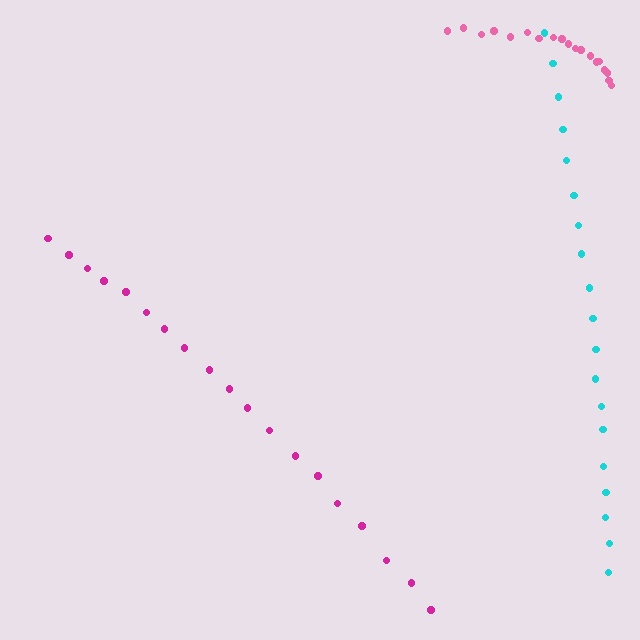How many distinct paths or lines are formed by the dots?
There are 3 distinct paths.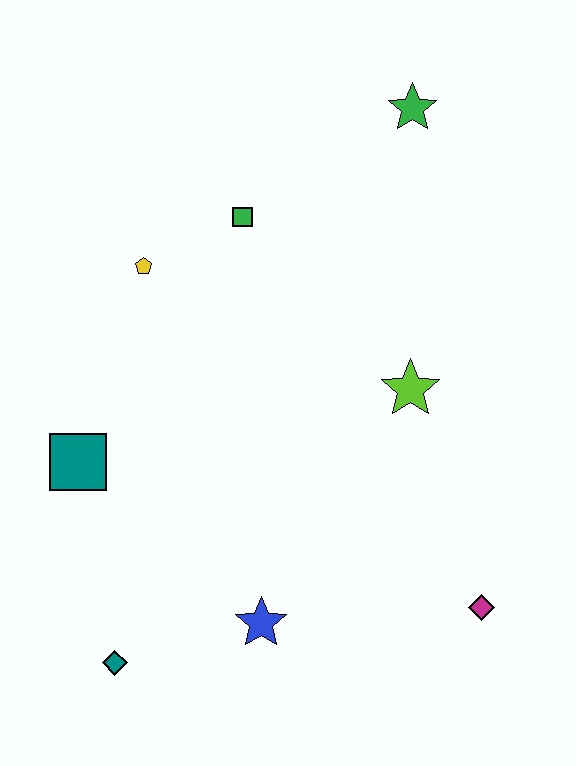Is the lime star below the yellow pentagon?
Yes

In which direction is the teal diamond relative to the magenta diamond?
The teal diamond is to the left of the magenta diamond.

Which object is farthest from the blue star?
The green star is farthest from the blue star.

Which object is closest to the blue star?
The teal diamond is closest to the blue star.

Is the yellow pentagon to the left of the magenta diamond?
Yes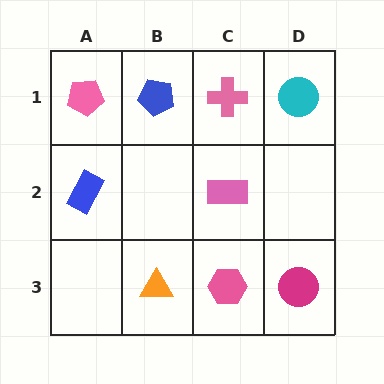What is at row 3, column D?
A magenta circle.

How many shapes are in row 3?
3 shapes.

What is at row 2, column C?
A pink rectangle.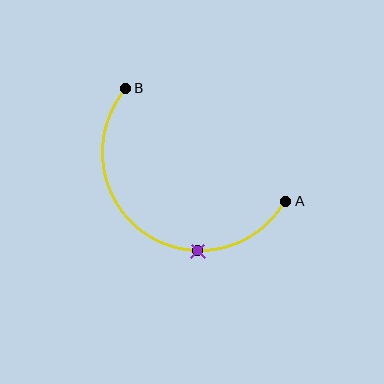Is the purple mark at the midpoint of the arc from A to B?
No. The purple mark lies on the arc but is closer to endpoint A. The arc midpoint would be at the point on the curve equidistant along the arc from both A and B.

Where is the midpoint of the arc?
The arc midpoint is the point on the curve farthest from the straight line joining A and B. It sits below and to the left of that line.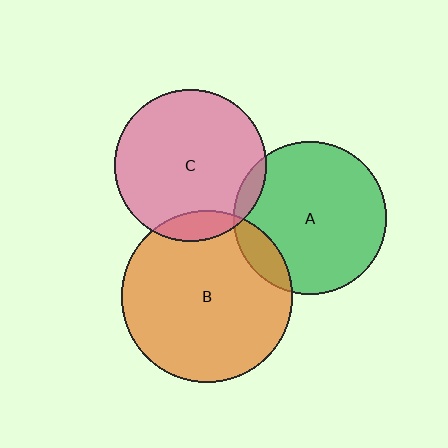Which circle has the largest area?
Circle B (orange).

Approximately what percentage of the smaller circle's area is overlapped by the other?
Approximately 10%.